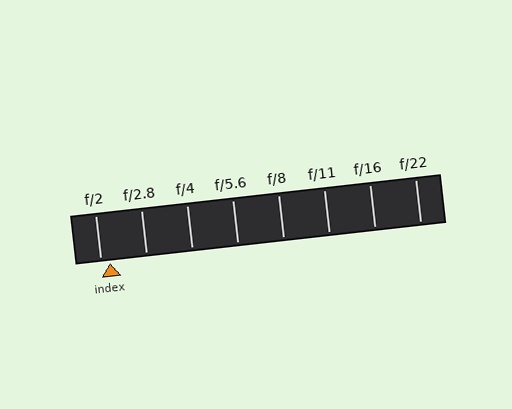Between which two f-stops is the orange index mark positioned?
The index mark is between f/2 and f/2.8.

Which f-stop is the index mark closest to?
The index mark is closest to f/2.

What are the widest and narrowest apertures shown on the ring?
The widest aperture shown is f/2 and the narrowest is f/22.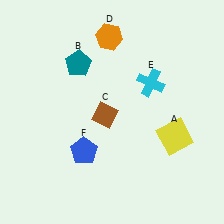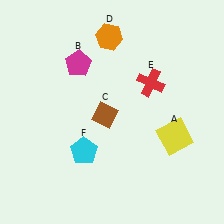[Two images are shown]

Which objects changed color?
B changed from teal to magenta. E changed from cyan to red. F changed from blue to cyan.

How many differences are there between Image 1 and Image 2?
There are 3 differences between the two images.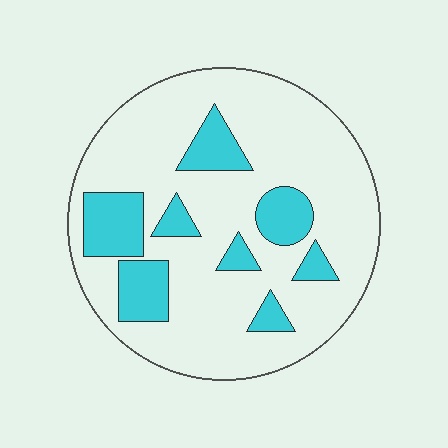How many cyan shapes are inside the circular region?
8.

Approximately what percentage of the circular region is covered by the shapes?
Approximately 20%.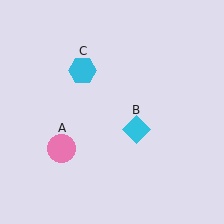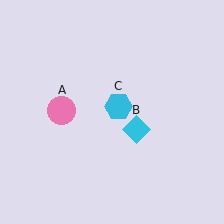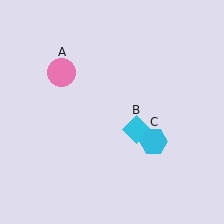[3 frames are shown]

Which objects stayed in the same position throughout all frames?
Cyan diamond (object B) remained stationary.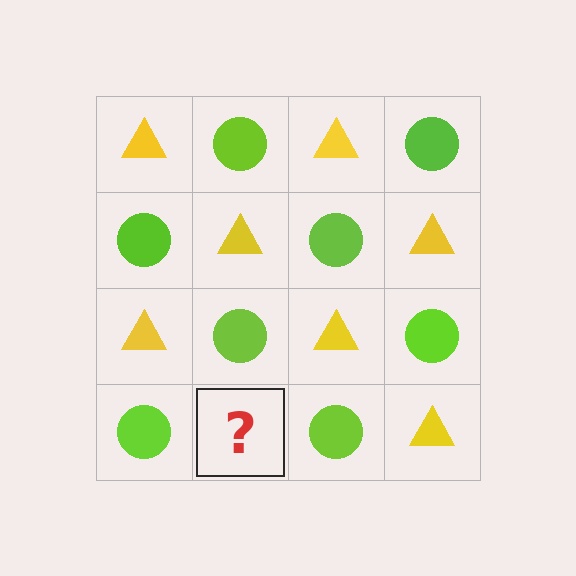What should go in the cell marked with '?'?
The missing cell should contain a yellow triangle.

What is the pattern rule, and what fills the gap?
The rule is that it alternates yellow triangle and lime circle in a checkerboard pattern. The gap should be filled with a yellow triangle.